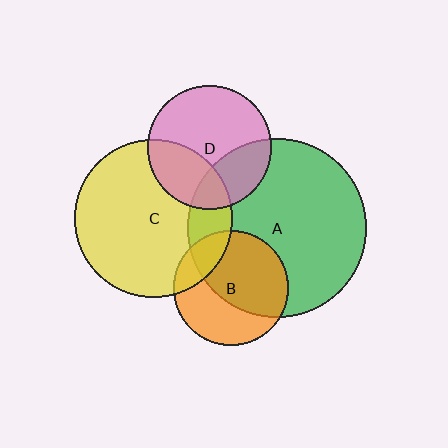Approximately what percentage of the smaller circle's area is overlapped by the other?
Approximately 20%.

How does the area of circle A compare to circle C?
Approximately 1.3 times.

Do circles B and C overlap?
Yes.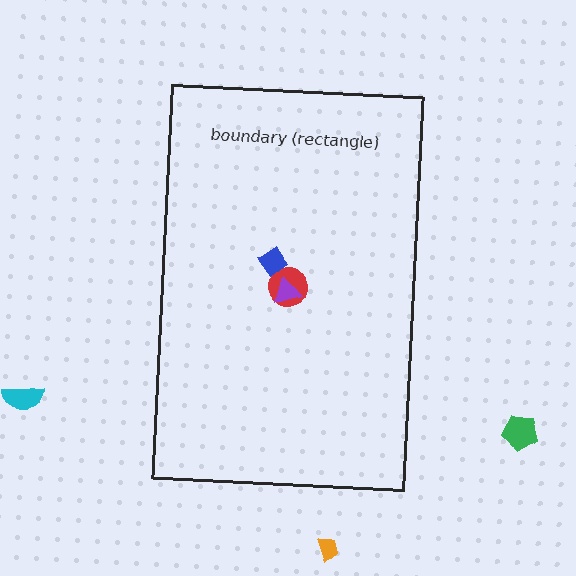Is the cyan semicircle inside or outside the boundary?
Outside.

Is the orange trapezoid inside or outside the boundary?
Outside.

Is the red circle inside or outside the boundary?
Inside.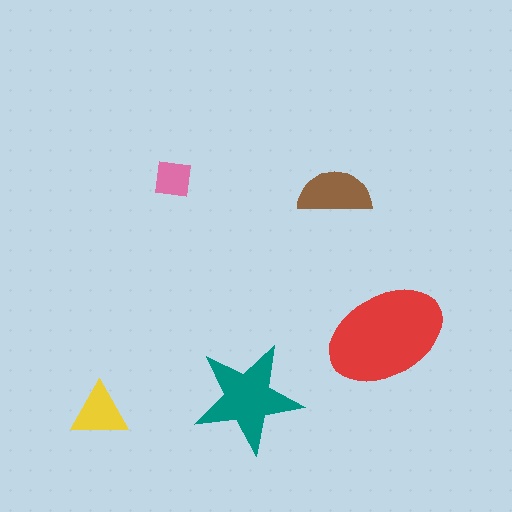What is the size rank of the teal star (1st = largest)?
2nd.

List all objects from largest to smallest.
The red ellipse, the teal star, the brown semicircle, the yellow triangle, the pink square.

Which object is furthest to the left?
The yellow triangle is leftmost.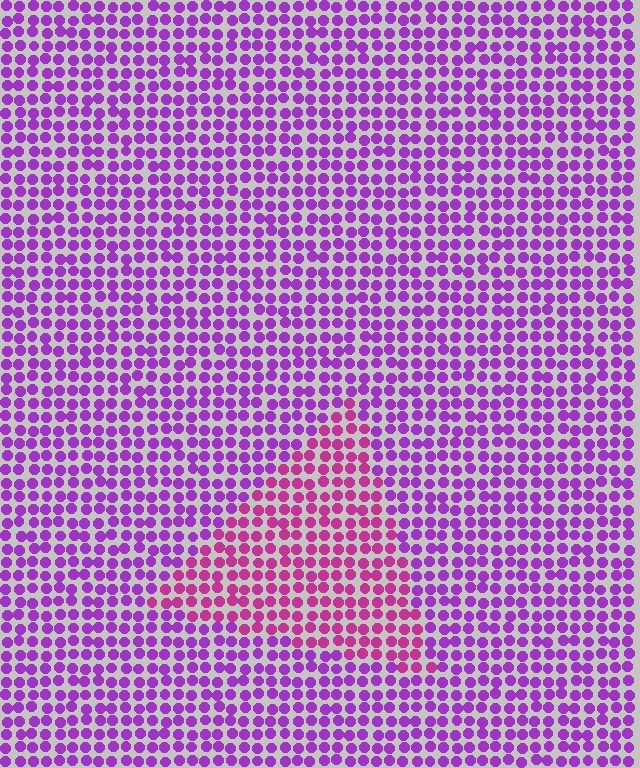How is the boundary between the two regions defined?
The boundary is defined purely by a slight shift in hue (about 34 degrees). Spacing, size, and orientation are identical on both sides.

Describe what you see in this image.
The image is filled with small purple elements in a uniform arrangement. A triangle-shaped region is visible where the elements are tinted to a slightly different hue, forming a subtle color boundary.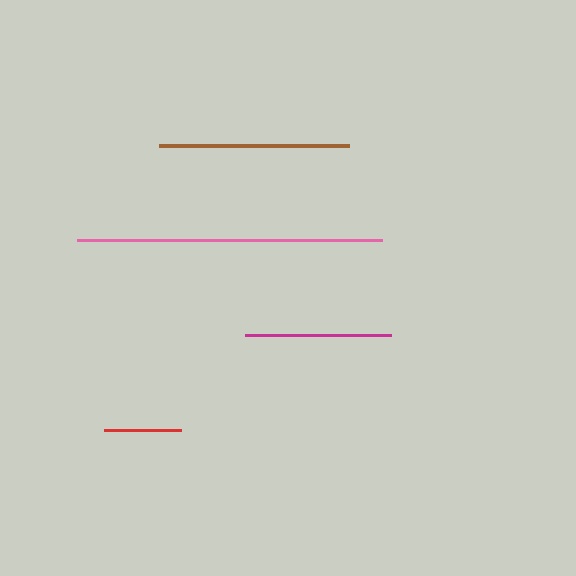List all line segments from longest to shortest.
From longest to shortest: pink, brown, magenta, red.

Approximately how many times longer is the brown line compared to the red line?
The brown line is approximately 2.5 times the length of the red line.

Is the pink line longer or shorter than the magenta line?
The pink line is longer than the magenta line.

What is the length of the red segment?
The red segment is approximately 77 pixels long.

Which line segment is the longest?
The pink line is the longest at approximately 305 pixels.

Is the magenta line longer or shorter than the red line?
The magenta line is longer than the red line.